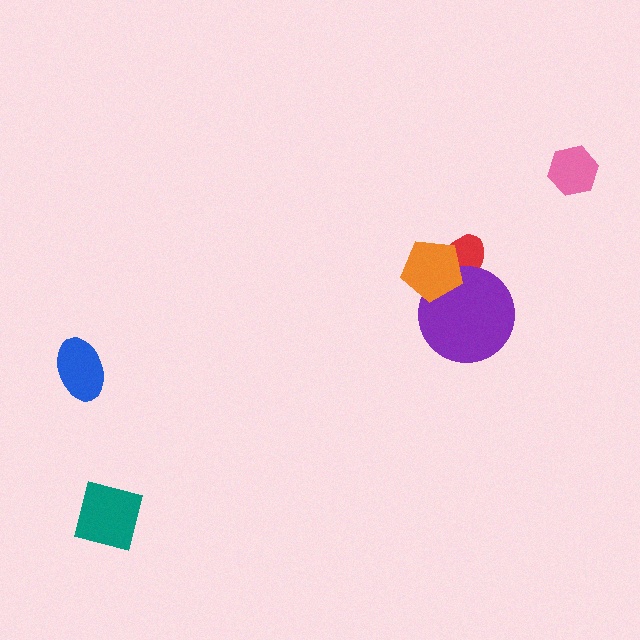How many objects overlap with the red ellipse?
2 objects overlap with the red ellipse.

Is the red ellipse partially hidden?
Yes, it is partially covered by another shape.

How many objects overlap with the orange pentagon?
2 objects overlap with the orange pentagon.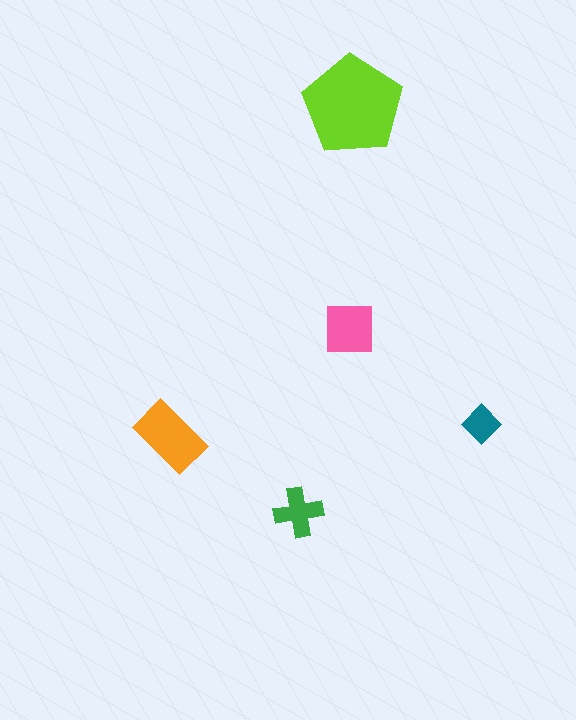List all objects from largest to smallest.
The lime pentagon, the orange rectangle, the pink square, the green cross, the teal diamond.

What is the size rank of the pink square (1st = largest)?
3rd.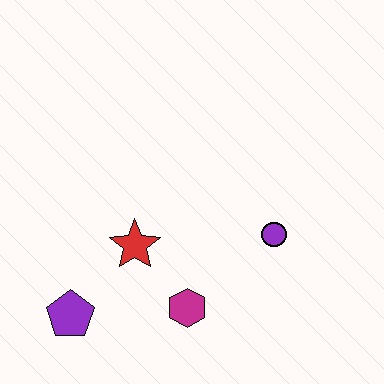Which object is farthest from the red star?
The purple circle is farthest from the red star.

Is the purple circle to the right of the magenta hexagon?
Yes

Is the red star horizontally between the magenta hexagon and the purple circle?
No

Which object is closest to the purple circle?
The magenta hexagon is closest to the purple circle.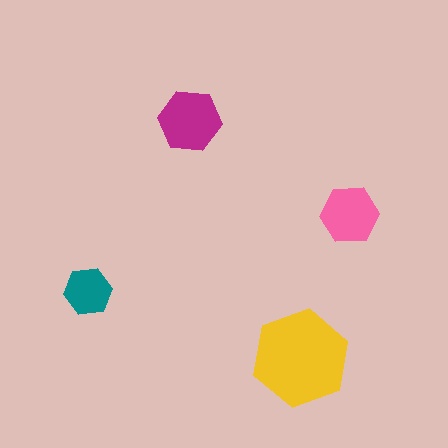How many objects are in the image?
There are 4 objects in the image.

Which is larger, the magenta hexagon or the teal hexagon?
The magenta one.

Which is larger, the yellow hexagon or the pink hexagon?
The yellow one.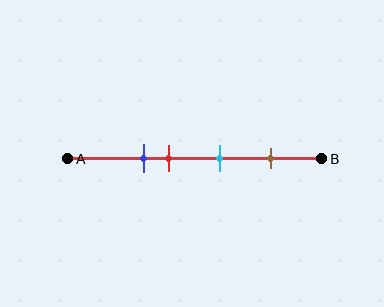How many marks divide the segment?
There are 4 marks dividing the segment.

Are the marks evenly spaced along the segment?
No, the marks are not evenly spaced.